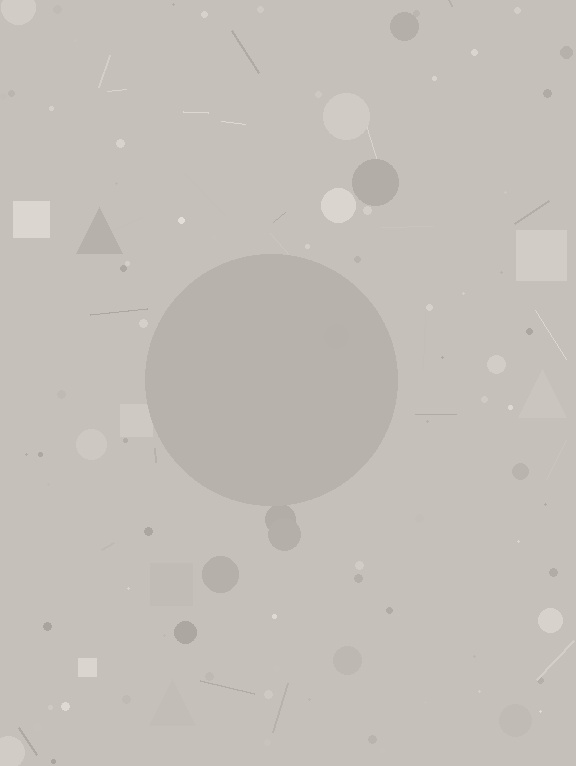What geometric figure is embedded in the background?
A circle is embedded in the background.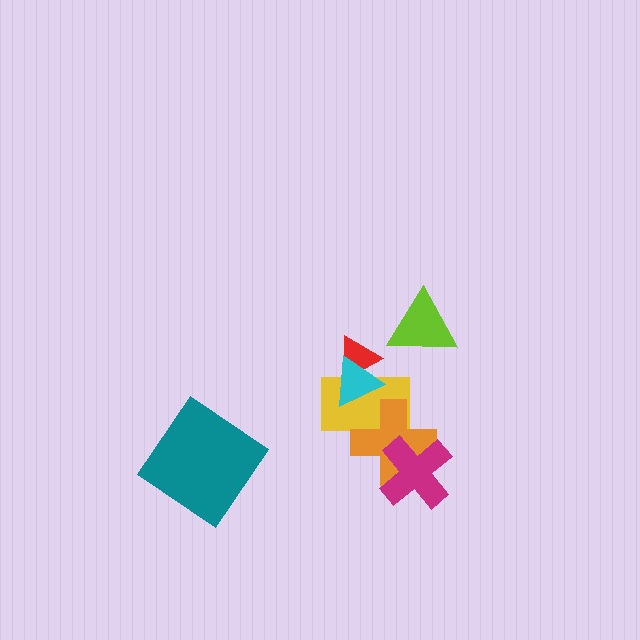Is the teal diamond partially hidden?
No, no other shape covers it.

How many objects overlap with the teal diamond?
0 objects overlap with the teal diamond.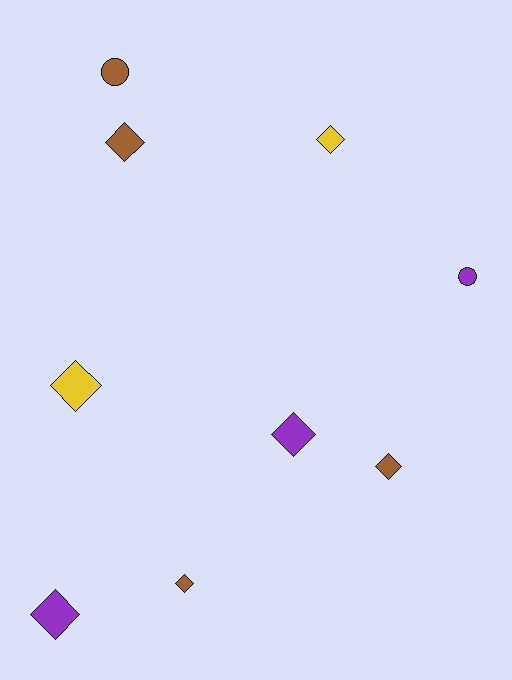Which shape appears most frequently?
Diamond, with 7 objects.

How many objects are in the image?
There are 9 objects.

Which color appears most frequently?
Brown, with 4 objects.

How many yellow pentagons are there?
There are no yellow pentagons.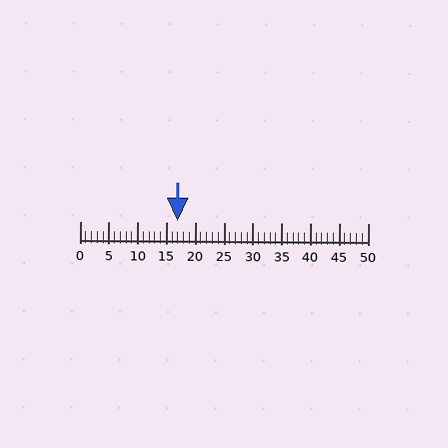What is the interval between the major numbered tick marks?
The major tick marks are spaced 5 units apart.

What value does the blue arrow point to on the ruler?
The blue arrow points to approximately 17.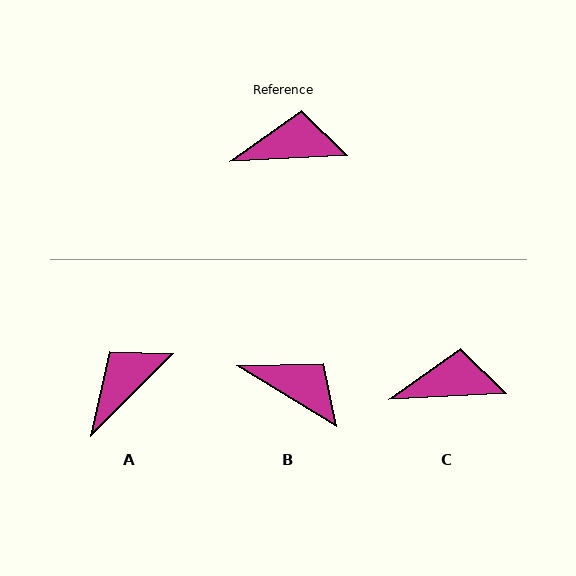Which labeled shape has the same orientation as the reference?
C.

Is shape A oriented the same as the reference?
No, it is off by about 42 degrees.